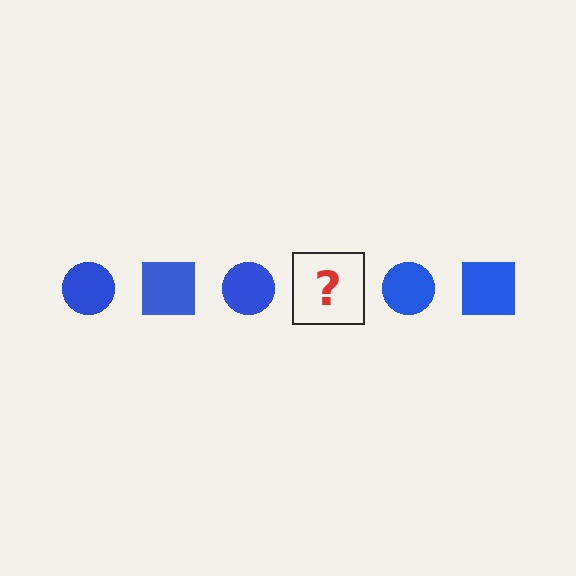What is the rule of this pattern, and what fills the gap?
The rule is that the pattern cycles through circle, square shapes in blue. The gap should be filled with a blue square.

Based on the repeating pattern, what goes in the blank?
The blank should be a blue square.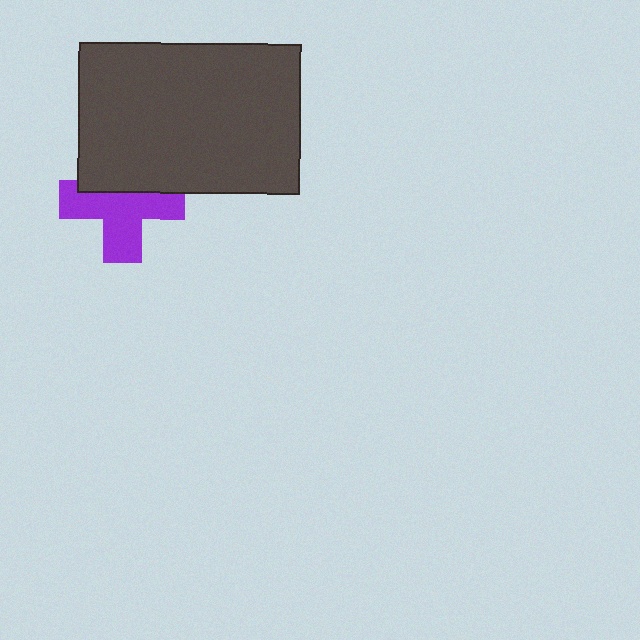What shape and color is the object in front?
The object in front is a dark gray rectangle.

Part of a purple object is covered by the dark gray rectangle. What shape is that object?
It is a cross.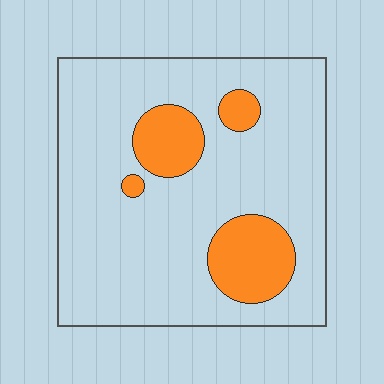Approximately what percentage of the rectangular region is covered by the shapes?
Approximately 15%.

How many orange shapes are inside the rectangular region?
4.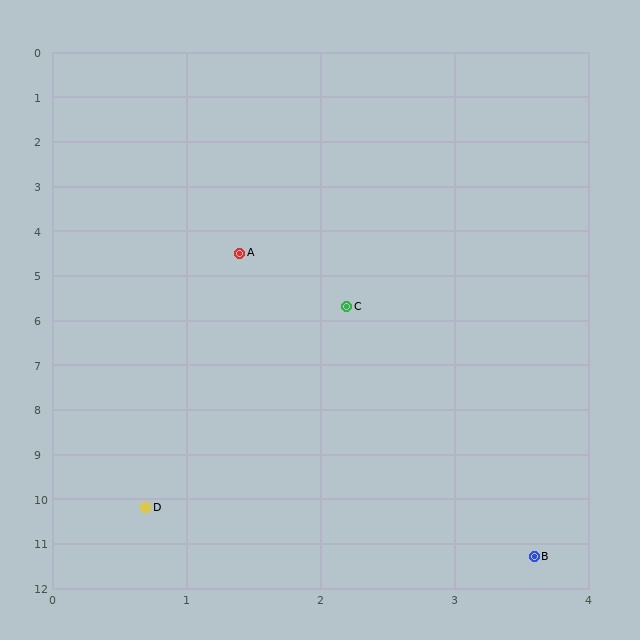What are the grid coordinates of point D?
Point D is at approximately (0.7, 10.2).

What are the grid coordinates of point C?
Point C is at approximately (2.2, 5.7).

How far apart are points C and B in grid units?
Points C and B are about 5.8 grid units apart.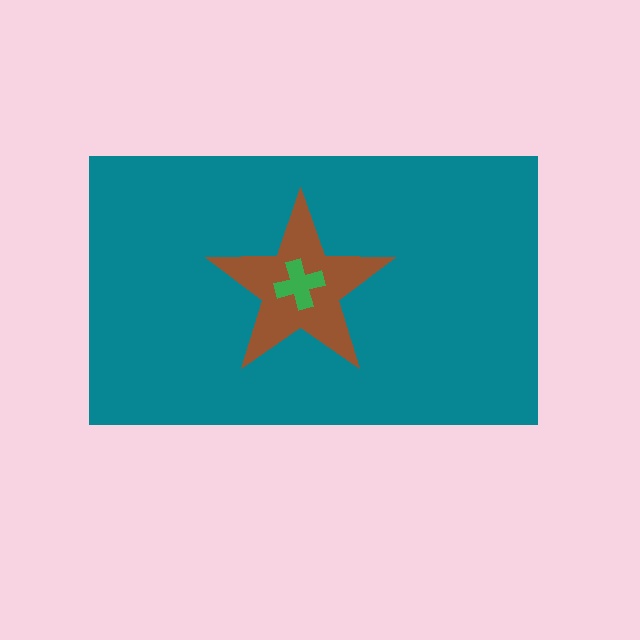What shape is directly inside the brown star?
The green cross.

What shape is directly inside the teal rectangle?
The brown star.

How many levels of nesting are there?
3.